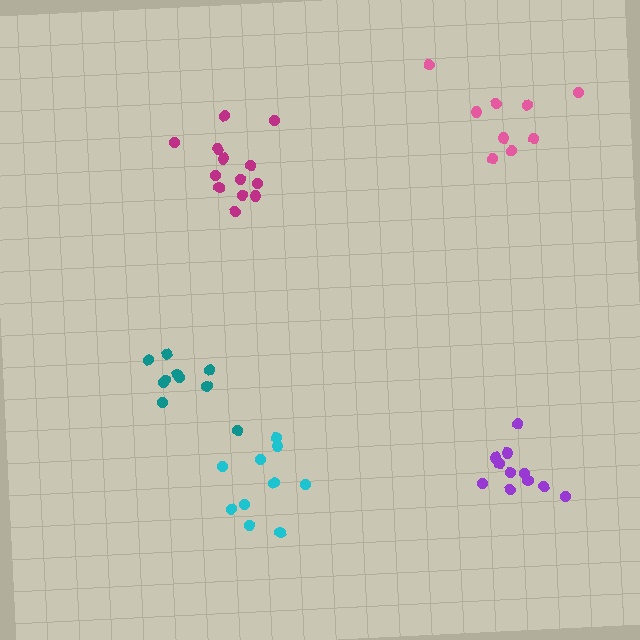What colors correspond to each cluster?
The clusters are colored: magenta, cyan, pink, purple, teal.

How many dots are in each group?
Group 1: 13 dots, Group 2: 10 dots, Group 3: 9 dots, Group 4: 11 dots, Group 5: 10 dots (53 total).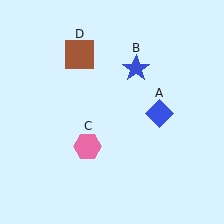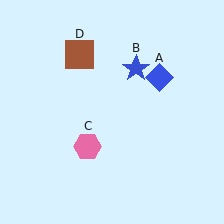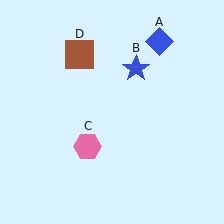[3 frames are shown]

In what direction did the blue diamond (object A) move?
The blue diamond (object A) moved up.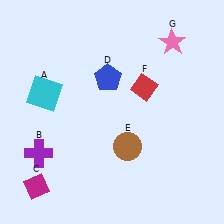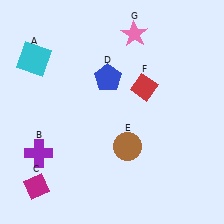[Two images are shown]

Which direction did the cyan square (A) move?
The cyan square (A) moved up.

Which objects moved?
The objects that moved are: the cyan square (A), the pink star (G).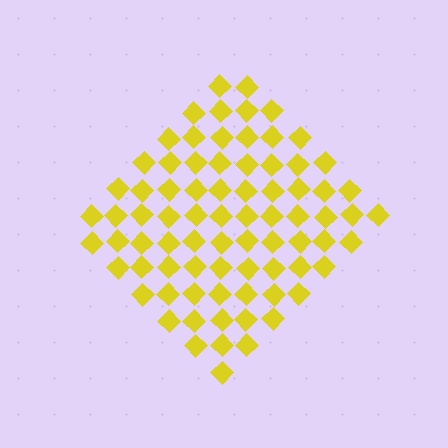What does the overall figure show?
The overall figure shows a diamond.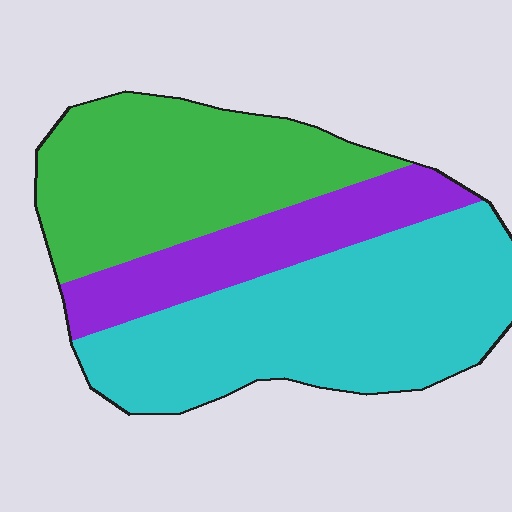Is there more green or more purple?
Green.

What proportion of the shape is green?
Green covers 35% of the shape.